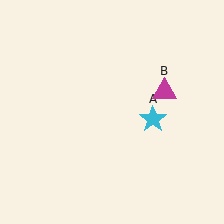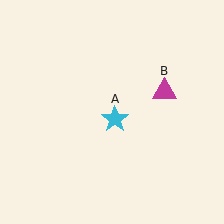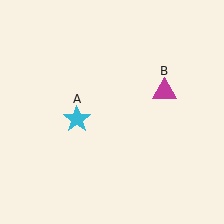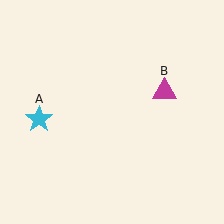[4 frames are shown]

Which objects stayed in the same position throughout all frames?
Magenta triangle (object B) remained stationary.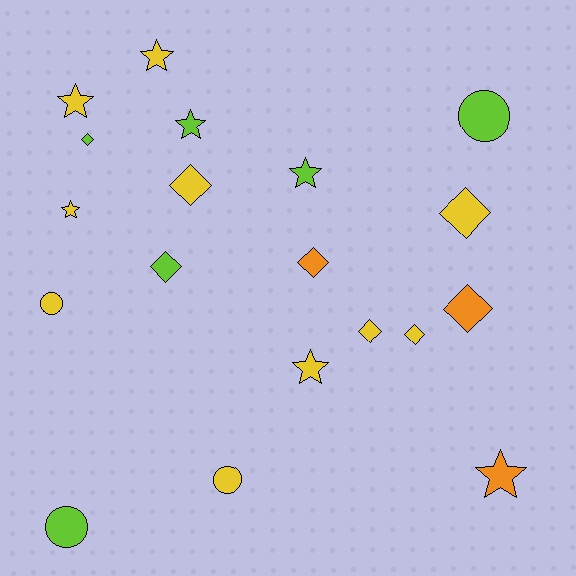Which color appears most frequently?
Yellow, with 10 objects.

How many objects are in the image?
There are 19 objects.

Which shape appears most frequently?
Diamond, with 8 objects.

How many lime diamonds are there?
There are 2 lime diamonds.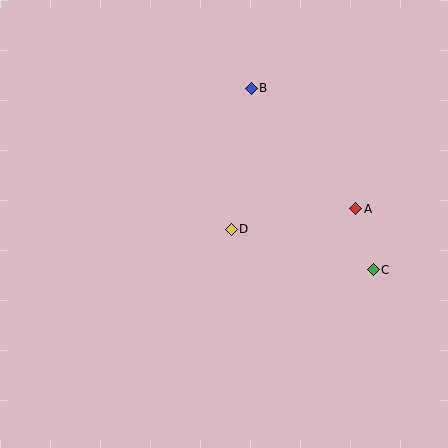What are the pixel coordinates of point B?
Point B is at (251, 88).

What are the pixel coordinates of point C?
Point C is at (373, 270).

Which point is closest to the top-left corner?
Point B is closest to the top-left corner.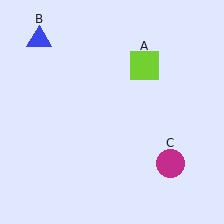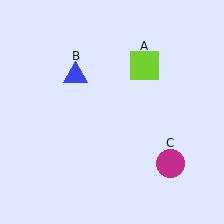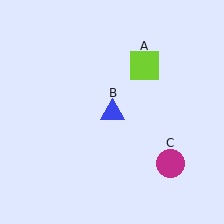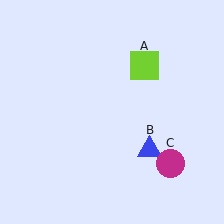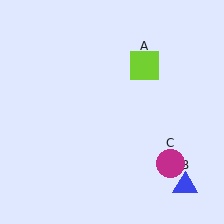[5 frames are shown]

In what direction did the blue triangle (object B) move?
The blue triangle (object B) moved down and to the right.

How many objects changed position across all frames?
1 object changed position: blue triangle (object B).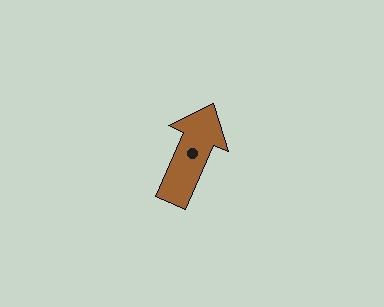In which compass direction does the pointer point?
Northeast.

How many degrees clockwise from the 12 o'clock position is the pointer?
Approximately 24 degrees.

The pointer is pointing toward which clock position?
Roughly 1 o'clock.